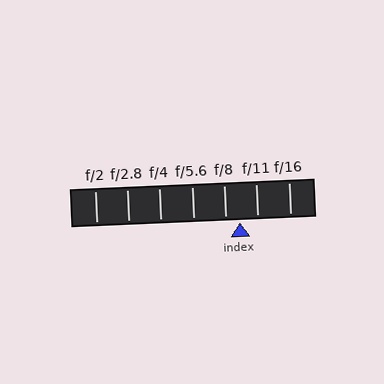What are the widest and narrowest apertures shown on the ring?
The widest aperture shown is f/2 and the narrowest is f/16.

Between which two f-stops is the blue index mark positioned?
The index mark is between f/8 and f/11.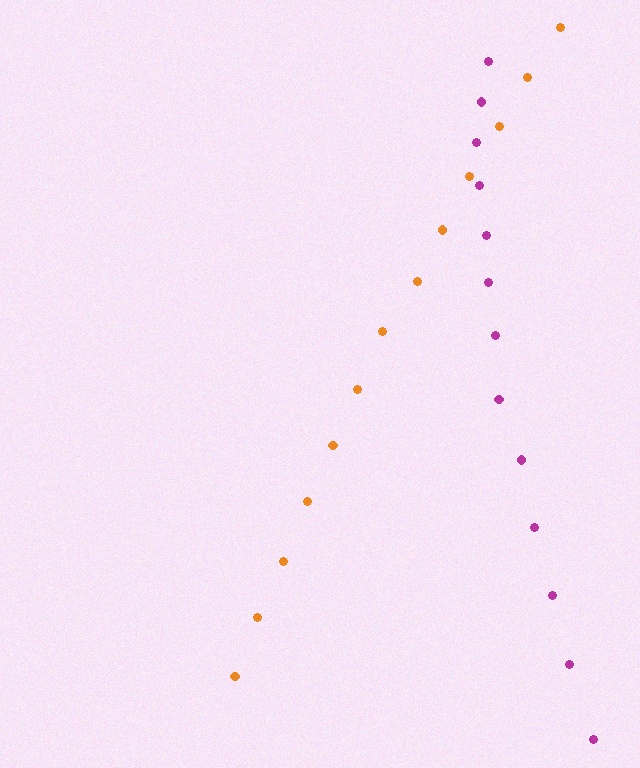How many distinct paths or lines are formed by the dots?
There are 2 distinct paths.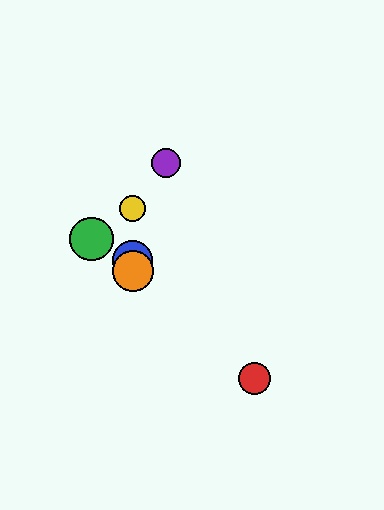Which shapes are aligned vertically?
The blue circle, the yellow circle, the orange circle are aligned vertically.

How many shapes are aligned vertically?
3 shapes (the blue circle, the yellow circle, the orange circle) are aligned vertically.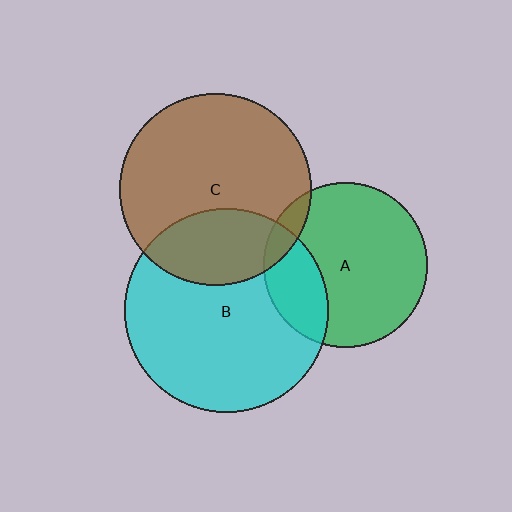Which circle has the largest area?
Circle B (cyan).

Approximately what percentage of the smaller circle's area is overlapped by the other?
Approximately 10%.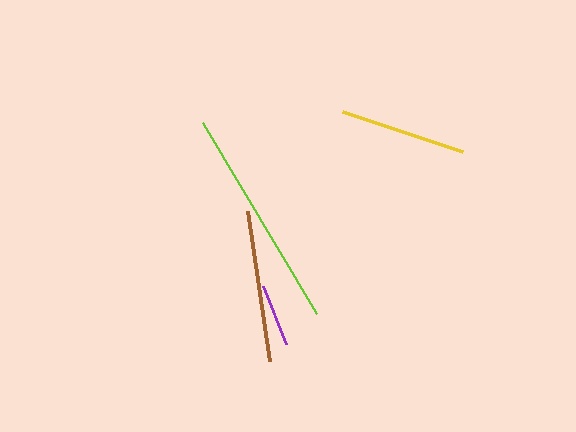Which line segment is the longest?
The lime line is the longest at approximately 222 pixels.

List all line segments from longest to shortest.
From longest to shortest: lime, brown, yellow, purple.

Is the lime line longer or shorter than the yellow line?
The lime line is longer than the yellow line.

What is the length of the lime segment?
The lime segment is approximately 222 pixels long.